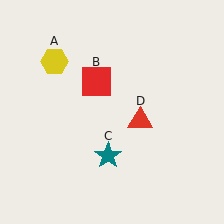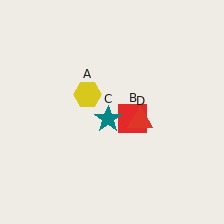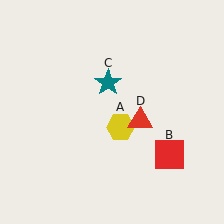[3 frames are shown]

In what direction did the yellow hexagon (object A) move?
The yellow hexagon (object A) moved down and to the right.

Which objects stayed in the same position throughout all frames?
Red triangle (object D) remained stationary.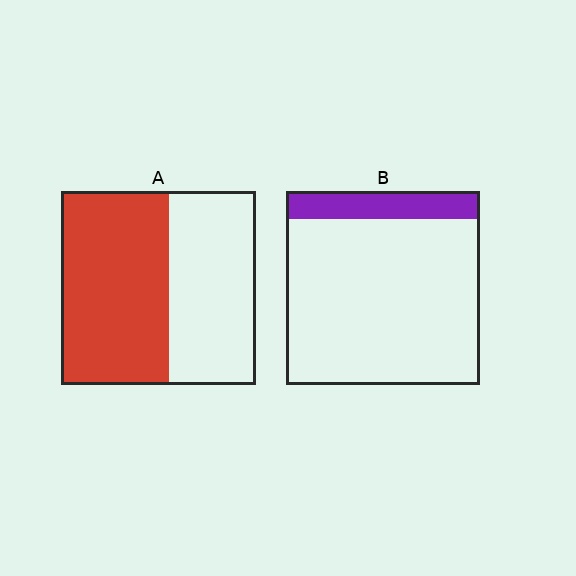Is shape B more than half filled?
No.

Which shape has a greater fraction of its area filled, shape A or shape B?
Shape A.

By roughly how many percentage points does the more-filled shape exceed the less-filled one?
By roughly 40 percentage points (A over B).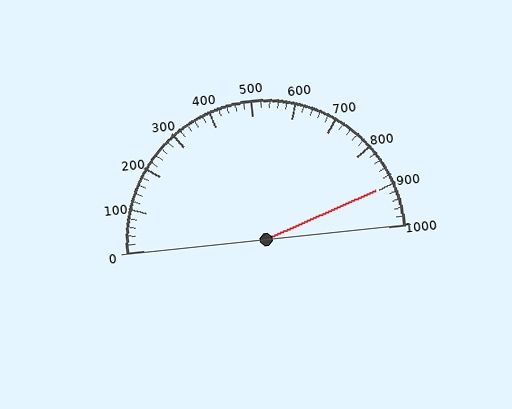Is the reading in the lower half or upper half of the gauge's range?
The reading is in the upper half of the range (0 to 1000).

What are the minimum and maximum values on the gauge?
The gauge ranges from 0 to 1000.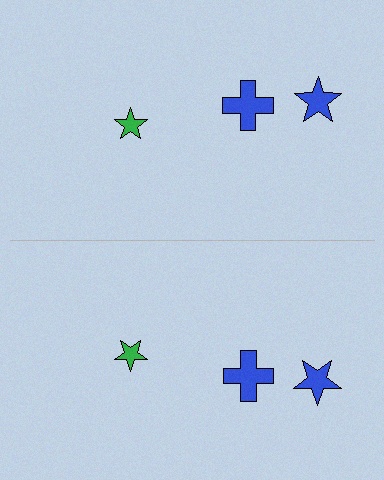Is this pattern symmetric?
Yes, this pattern has bilateral (reflection) symmetry.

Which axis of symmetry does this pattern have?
The pattern has a horizontal axis of symmetry running through the center of the image.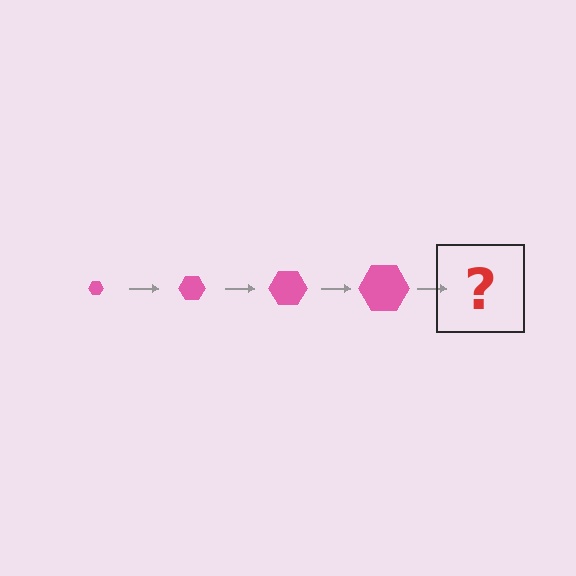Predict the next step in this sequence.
The next step is a pink hexagon, larger than the previous one.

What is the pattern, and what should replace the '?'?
The pattern is that the hexagon gets progressively larger each step. The '?' should be a pink hexagon, larger than the previous one.